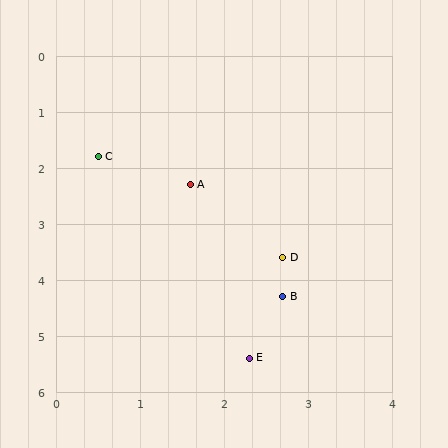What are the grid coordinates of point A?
Point A is at approximately (1.6, 2.3).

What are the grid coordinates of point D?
Point D is at approximately (2.7, 3.6).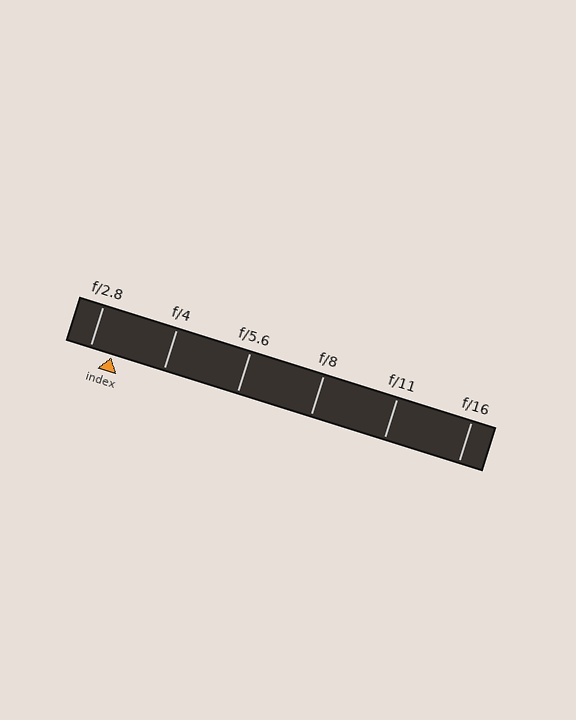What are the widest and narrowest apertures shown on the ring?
The widest aperture shown is f/2.8 and the narrowest is f/16.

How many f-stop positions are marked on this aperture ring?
There are 6 f-stop positions marked.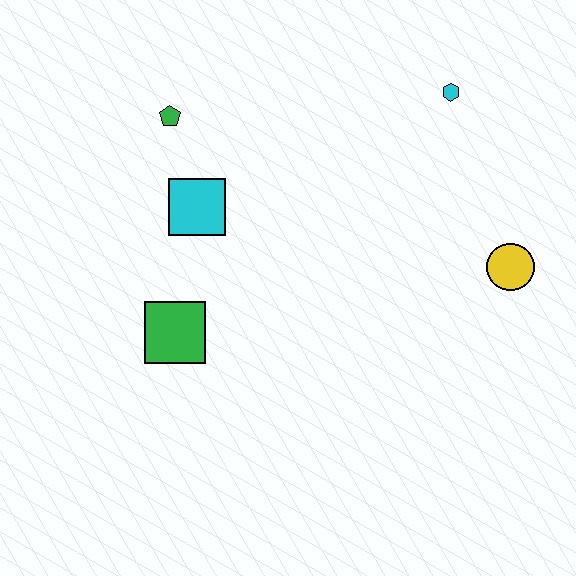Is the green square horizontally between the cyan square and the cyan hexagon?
No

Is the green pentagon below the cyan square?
No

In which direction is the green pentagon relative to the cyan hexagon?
The green pentagon is to the left of the cyan hexagon.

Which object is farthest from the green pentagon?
The yellow circle is farthest from the green pentagon.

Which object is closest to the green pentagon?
The cyan square is closest to the green pentagon.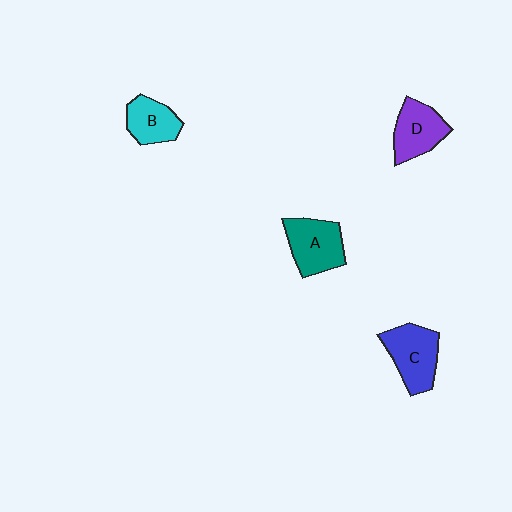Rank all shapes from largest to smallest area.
From largest to smallest: C (blue), A (teal), D (purple), B (cyan).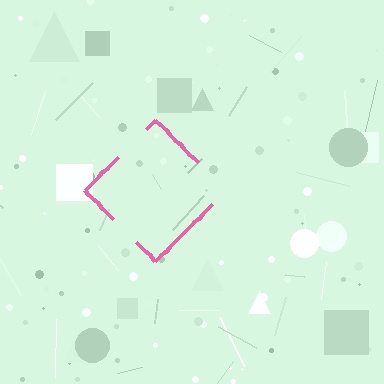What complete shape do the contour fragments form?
The contour fragments form a diamond.